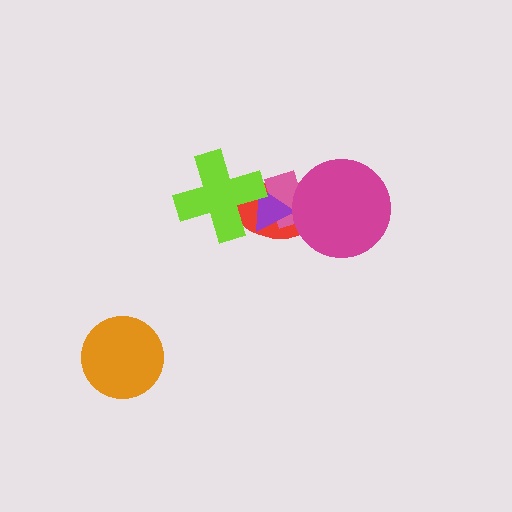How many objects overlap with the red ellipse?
4 objects overlap with the red ellipse.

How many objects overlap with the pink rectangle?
3 objects overlap with the pink rectangle.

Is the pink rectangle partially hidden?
Yes, it is partially covered by another shape.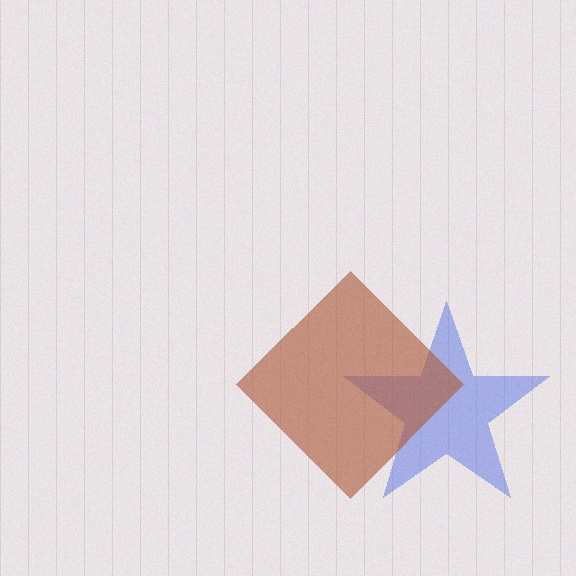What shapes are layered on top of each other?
The layered shapes are: a blue star, a brown diamond.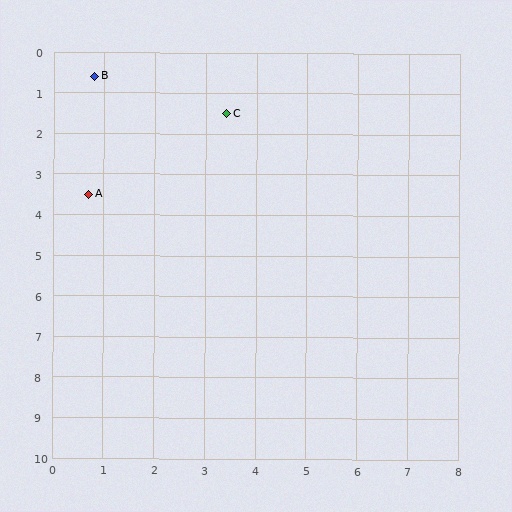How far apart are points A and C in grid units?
Points A and C are about 3.4 grid units apart.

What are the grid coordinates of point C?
Point C is at approximately (3.4, 1.5).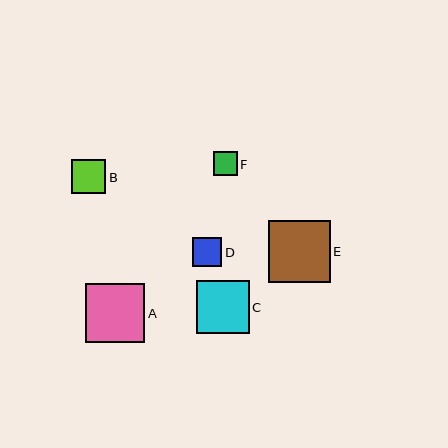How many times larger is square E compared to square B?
Square E is approximately 1.8 times the size of square B.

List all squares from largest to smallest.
From largest to smallest: E, A, C, B, D, F.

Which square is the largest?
Square E is the largest with a size of approximately 62 pixels.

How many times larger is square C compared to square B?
Square C is approximately 1.6 times the size of square B.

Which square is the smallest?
Square F is the smallest with a size of approximately 24 pixels.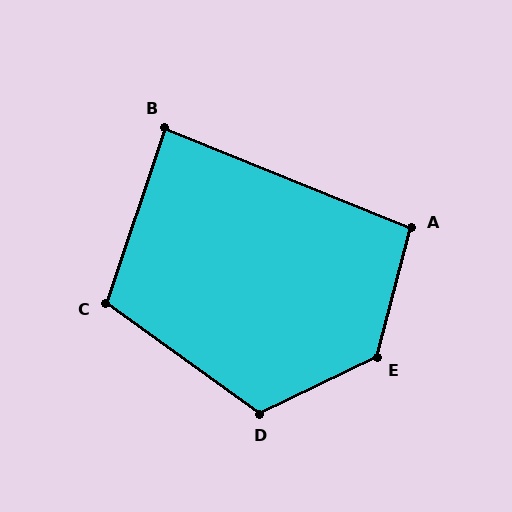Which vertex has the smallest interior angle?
B, at approximately 86 degrees.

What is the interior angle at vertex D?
Approximately 119 degrees (obtuse).